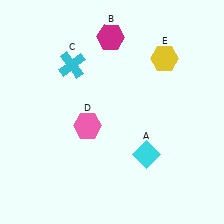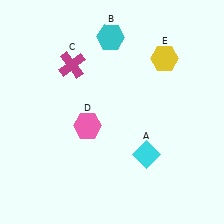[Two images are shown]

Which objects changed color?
B changed from magenta to cyan. C changed from cyan to magenta.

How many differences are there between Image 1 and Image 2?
There are 2 differences between the two images.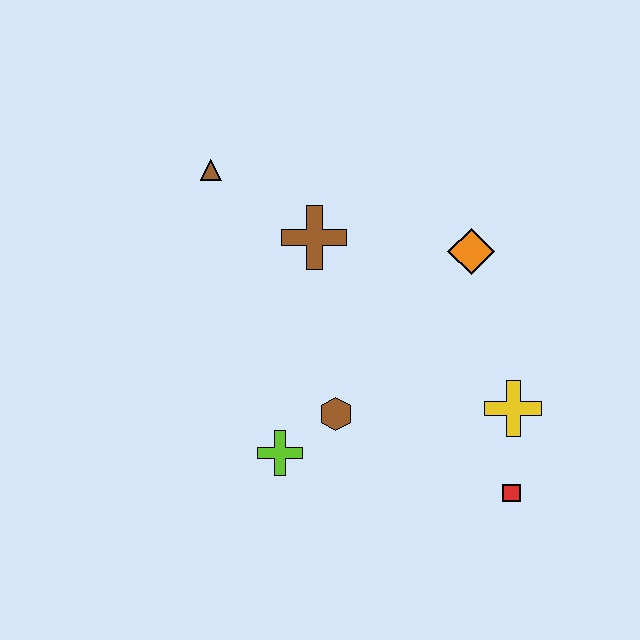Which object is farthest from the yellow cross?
The brown triangle is farthest from the yellow cross.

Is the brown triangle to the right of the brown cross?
No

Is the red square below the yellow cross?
Yes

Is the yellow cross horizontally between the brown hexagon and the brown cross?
No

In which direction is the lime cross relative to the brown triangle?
The lime cross is below the brown triangle.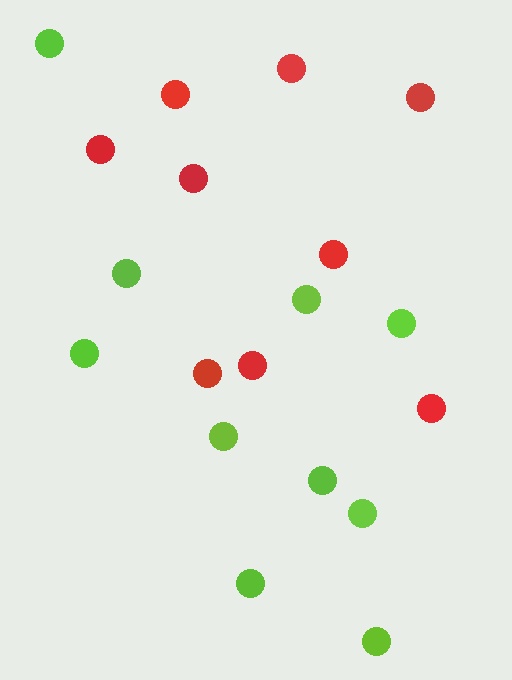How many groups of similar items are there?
There are 2 groups: one group of lime circles (10) and one group of red circles (9).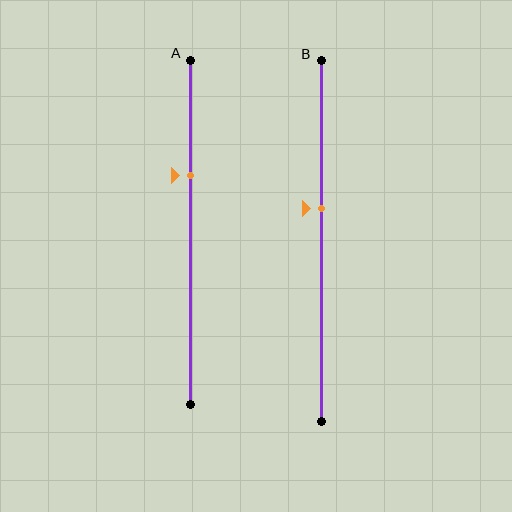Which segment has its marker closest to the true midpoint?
Segment B has its marker closest to the true midpoint.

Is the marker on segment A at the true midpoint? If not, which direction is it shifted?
No, the marker on segment A is shifted upward by about 16% of the segment length.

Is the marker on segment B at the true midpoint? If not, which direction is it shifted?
No, the marker on segment B is shifted upward by about 9% of the segment length.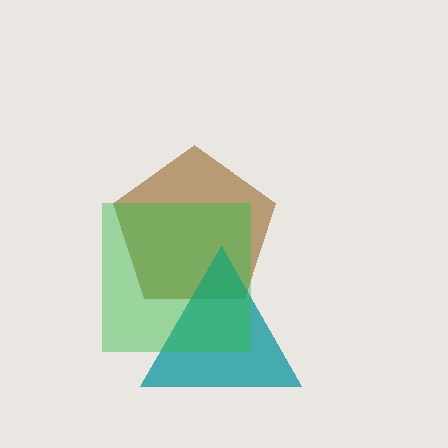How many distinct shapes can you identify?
There are 3 distinct shapes: a brown pentagon, a teal triangle, a green square.